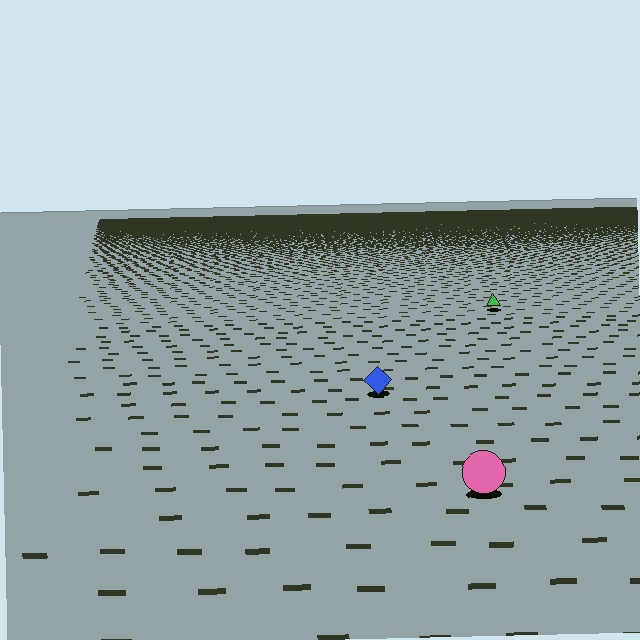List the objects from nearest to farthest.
From nearest to farthest: the pink circle, the blue diamond, the green triangle.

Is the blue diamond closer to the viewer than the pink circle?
No. The pink circle is closer — you can tell from the texture gradient: the ground texture is coarser near it.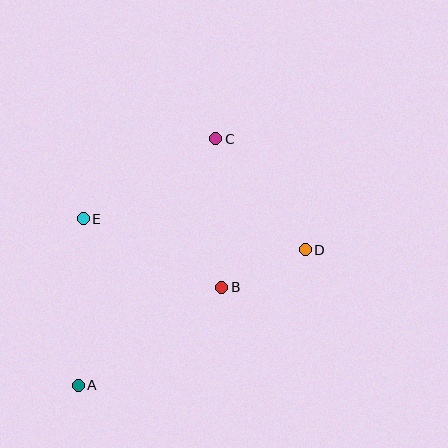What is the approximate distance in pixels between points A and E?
The distance between A and E is approximately 167 pixels.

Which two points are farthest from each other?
Points A and C are farthest from each other.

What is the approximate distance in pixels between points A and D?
The distance between A and D is approximately 264 pixels.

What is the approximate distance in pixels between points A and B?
The distance between A and B is approximately 174 pixels.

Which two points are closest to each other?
Points B and D are closest to each other.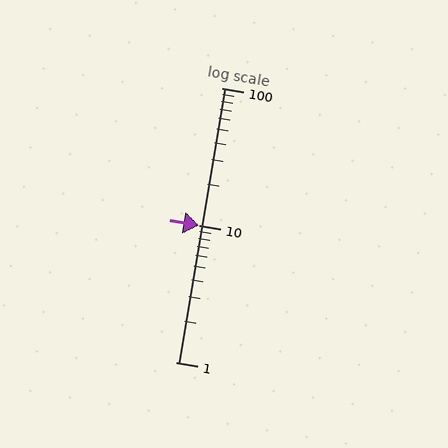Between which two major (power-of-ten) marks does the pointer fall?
The pointer is between 10 and 100.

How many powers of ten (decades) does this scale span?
The scale spans 2 decades, from 1 to 100.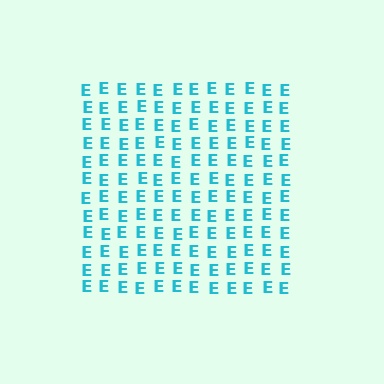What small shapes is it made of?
It is made of small letter E's.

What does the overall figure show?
The overall figure shows a square.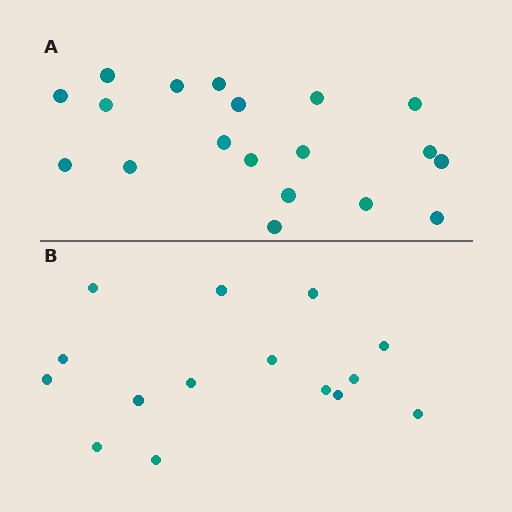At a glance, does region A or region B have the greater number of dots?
Region A (the top region) has more dots.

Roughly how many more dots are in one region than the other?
Region A has about 4 more dots than region B.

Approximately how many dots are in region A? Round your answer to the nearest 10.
About 20 dots. (The exact count is 19, which rounds to 20.)